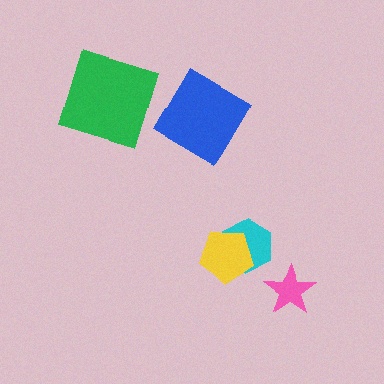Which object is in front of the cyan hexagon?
The yellow pentagon is in front of the cyan hexagon.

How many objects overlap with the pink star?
0 objects overlap with the pink star.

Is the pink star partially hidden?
No, no other shape covers it.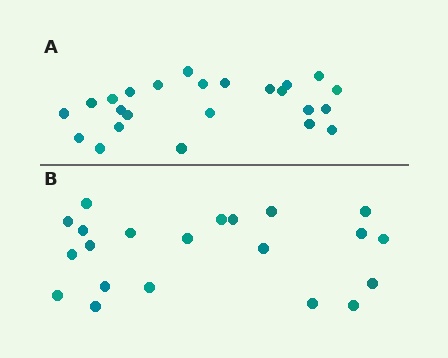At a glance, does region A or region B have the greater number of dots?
Region A (the top region) has more dots.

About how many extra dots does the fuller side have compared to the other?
Region A has just a few more — roughly 2 or 3 more dots than region B.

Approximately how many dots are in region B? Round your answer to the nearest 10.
About 20 dots. (The exact count is 21, which rounds to 20.)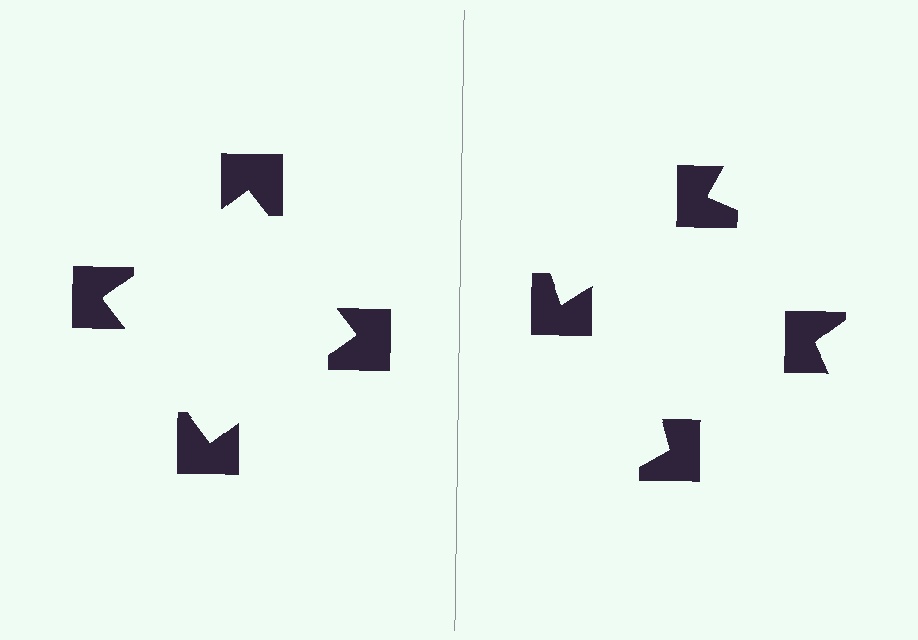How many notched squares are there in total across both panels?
8 — 4 on each side.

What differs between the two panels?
The notched squares are positioned identically on both sides; only the wedge orientations differ. On the left they align to a square; on the right they are misaligned.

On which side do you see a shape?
An illusory square appears on the left side. On the right side the wedge cuts are rotated, so no coherent shape forms.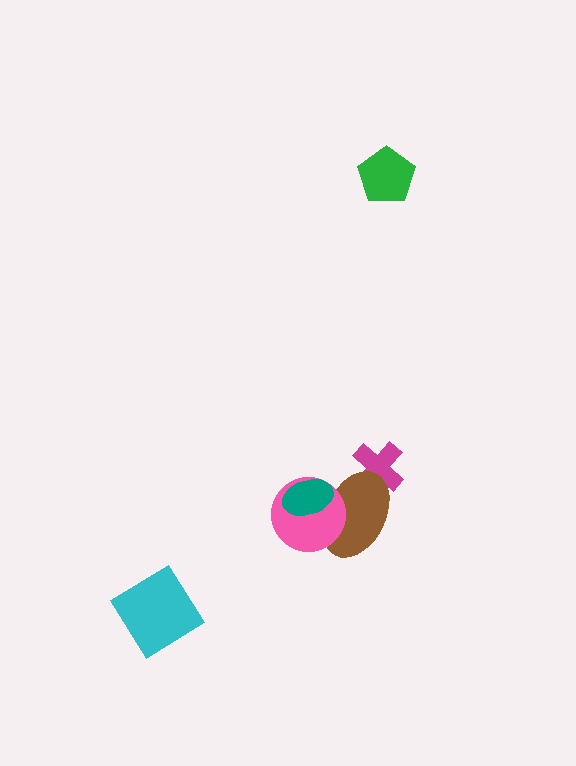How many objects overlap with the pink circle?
2 objects overlap with the pink circle.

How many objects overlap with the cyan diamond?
0 objects overlap with the cyan diamond.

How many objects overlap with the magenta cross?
1 object overlaps with the magenta cross.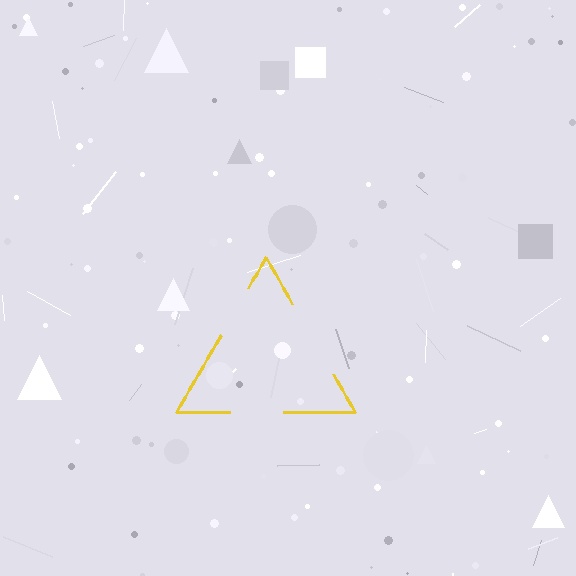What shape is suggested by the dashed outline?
The dashed outline suggests a triangle.